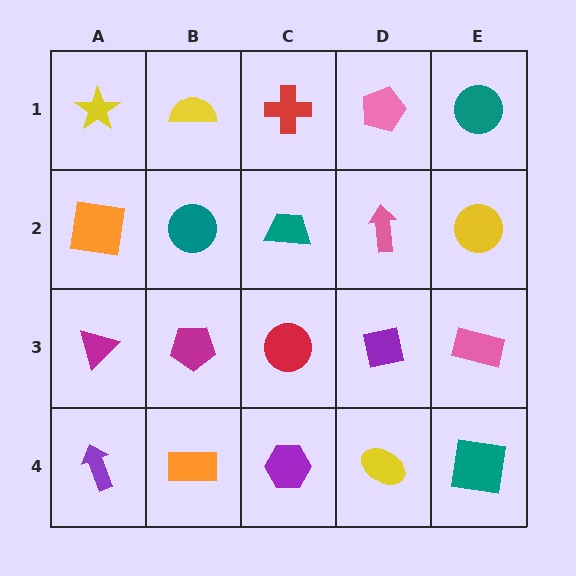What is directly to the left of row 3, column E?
A purple square.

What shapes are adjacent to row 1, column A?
An orange square (row 2, column A), a yellow semicircle (row 1, column B).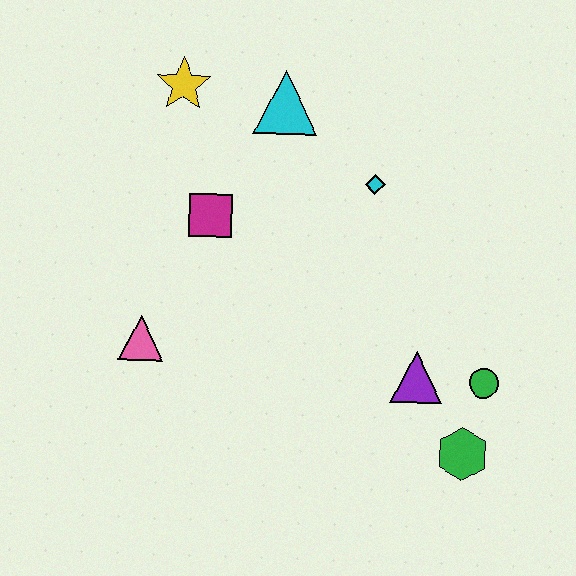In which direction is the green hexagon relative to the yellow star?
The green hexagon is below the yellow star.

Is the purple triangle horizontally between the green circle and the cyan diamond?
Yes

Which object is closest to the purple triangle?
The green circle is closest to the purple triangle.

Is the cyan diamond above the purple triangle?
Yes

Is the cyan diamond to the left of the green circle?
Yes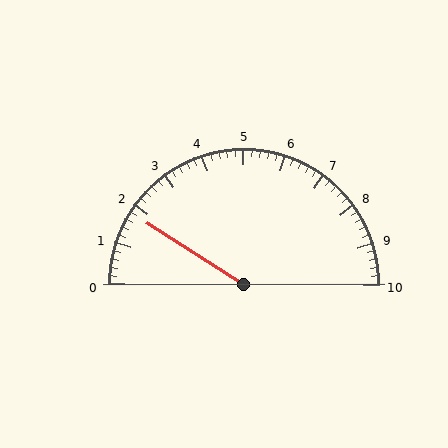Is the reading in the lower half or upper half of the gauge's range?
The reading is in the lower half of the range (0 to 10).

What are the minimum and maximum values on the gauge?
The gauge ranges from 0 to 10.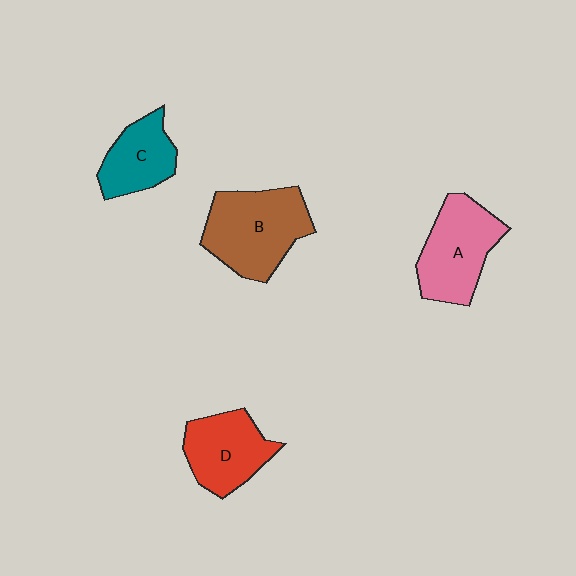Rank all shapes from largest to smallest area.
From largest to smallest: B (brown), A (pink), D (red), C (teal).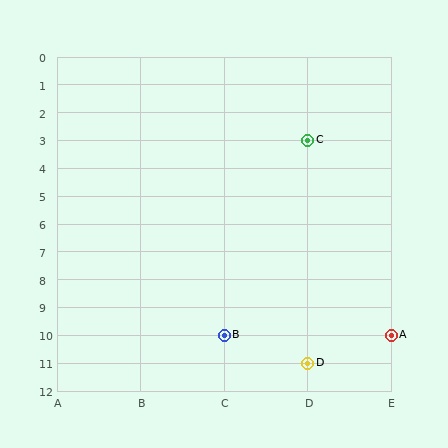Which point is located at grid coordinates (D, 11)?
Point D is at (D, 11).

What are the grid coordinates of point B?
Point B is at grid coordinates (C, 10).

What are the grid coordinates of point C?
Point C is at grid coordinates (D, 3).